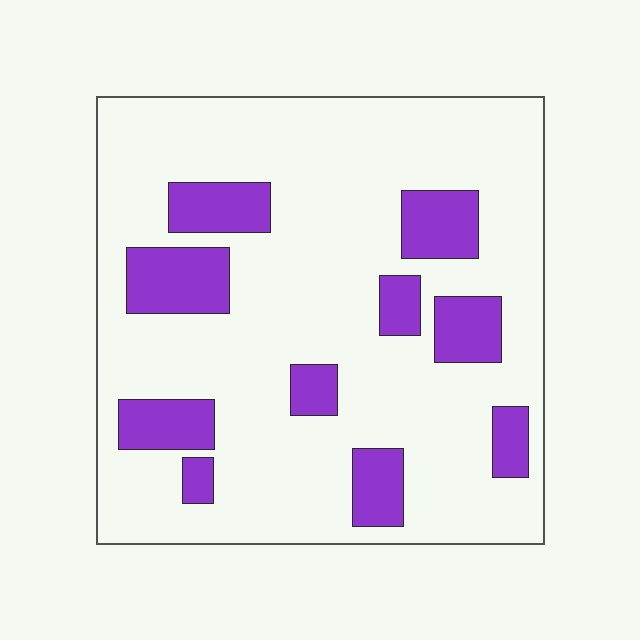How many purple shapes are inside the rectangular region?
10.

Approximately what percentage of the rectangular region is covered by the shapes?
Approximately 20%.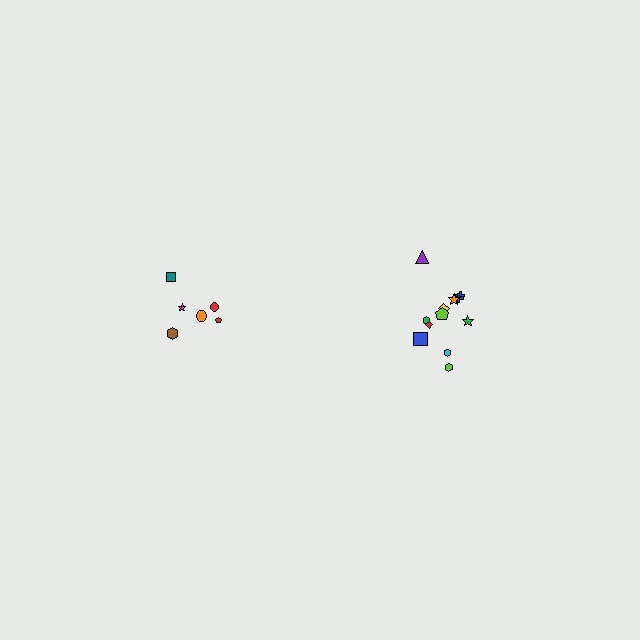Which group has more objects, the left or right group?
The right group.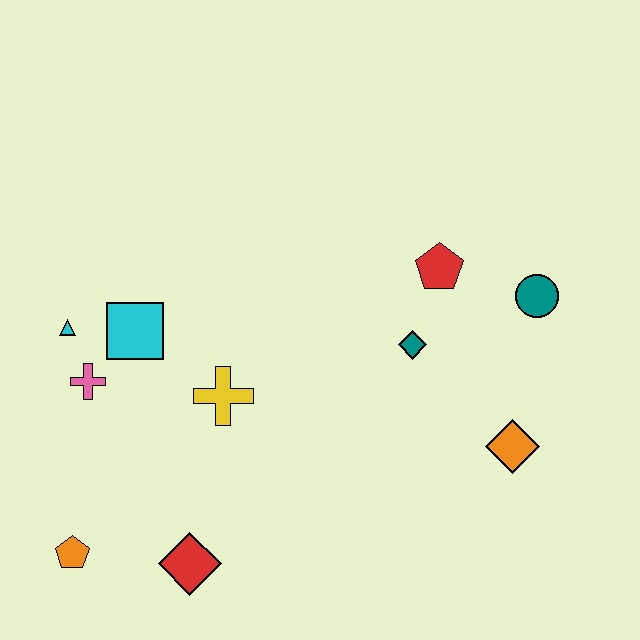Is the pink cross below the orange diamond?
No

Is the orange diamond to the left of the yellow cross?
No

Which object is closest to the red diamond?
The orange pentagon is closest to the red diamond.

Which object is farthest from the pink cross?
The teal circle is farthest from the pink cross.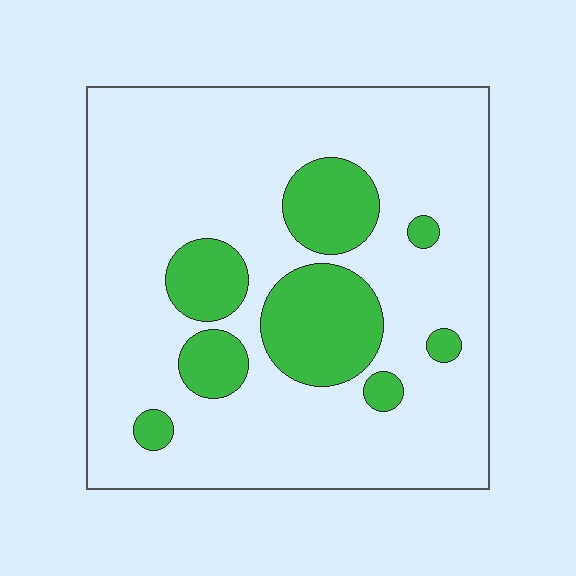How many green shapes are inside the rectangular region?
8.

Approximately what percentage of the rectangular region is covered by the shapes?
Approximately 20%.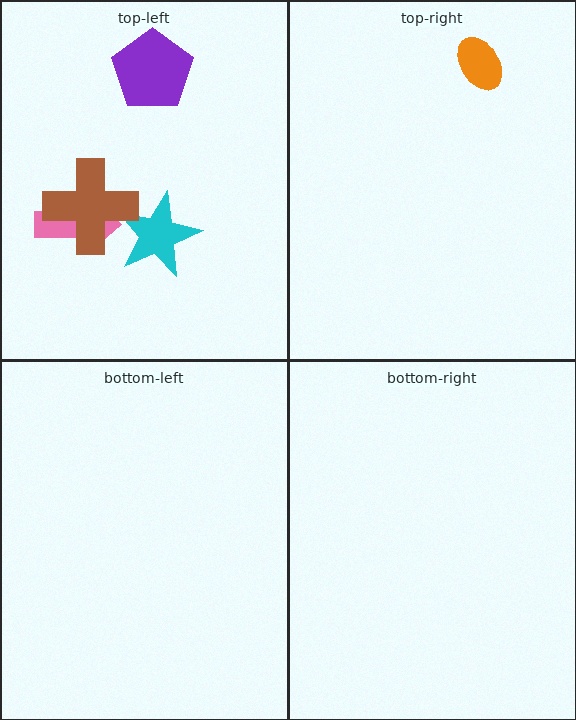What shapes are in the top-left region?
The cyan star, the pink arrow, the purple pentagon, the brown cross.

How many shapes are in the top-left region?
4.